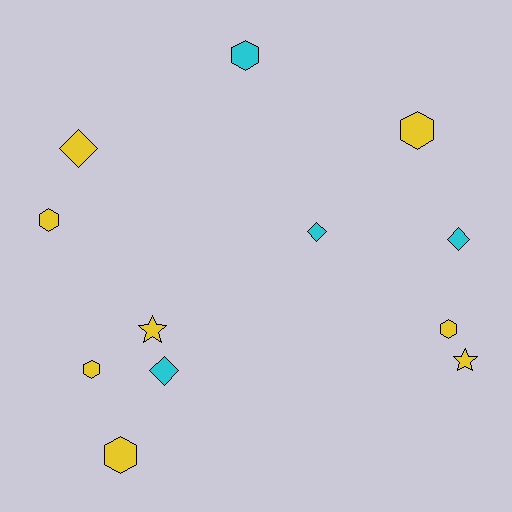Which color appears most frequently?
Yellow, with 8 objects.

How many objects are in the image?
There are 12 objects.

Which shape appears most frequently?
Hexagon, with 6 objects.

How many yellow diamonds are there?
There is 1 yellow diamond.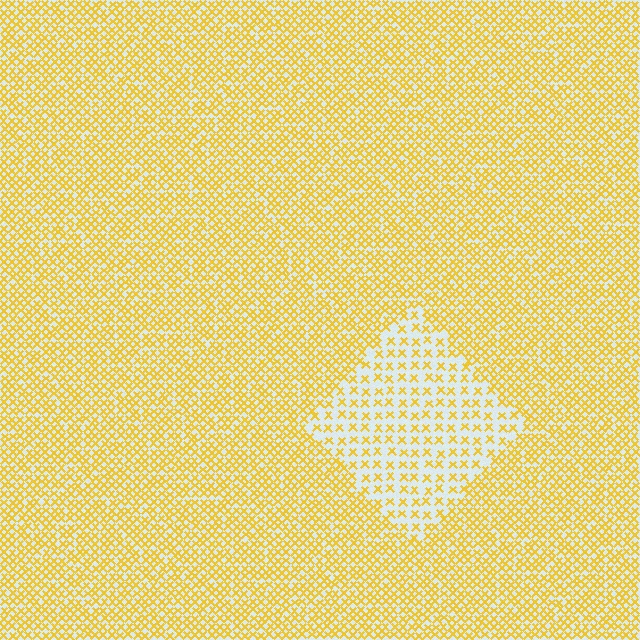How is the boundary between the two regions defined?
The boundary is defined by a change in element density (approximately 2.2x ratio). All elements are the same color, size, and shape.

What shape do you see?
I see a diamond.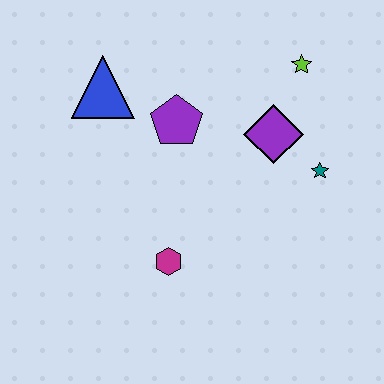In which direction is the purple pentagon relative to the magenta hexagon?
The purple pentagon is above the magenta hexagon.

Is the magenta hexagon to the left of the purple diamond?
Yes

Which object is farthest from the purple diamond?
The blue triangle is farthest from the purple diamond.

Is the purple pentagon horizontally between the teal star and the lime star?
No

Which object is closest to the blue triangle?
The purple pentagon is closest to the blue triangle.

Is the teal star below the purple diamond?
Yes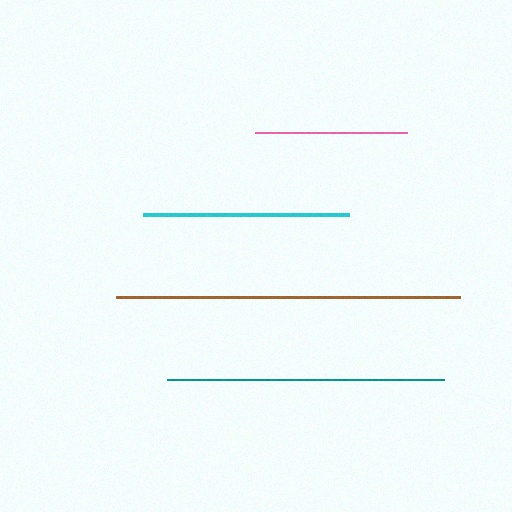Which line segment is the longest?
The brown line is the longest at approximately 343 pixels.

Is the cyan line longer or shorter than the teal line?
The teal line is longer than the cyan line.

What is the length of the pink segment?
The pink segment is approximately 152 pixels long.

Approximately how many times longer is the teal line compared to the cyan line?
The teal line is approximately 1.3 times the length of the cyan line.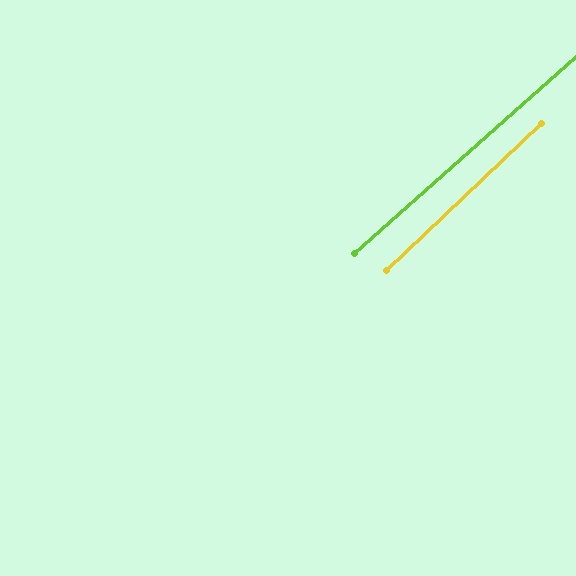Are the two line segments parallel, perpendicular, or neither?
Parallel — their directions differ by only 1.6°.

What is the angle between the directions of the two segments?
Approximately 2 degrees.